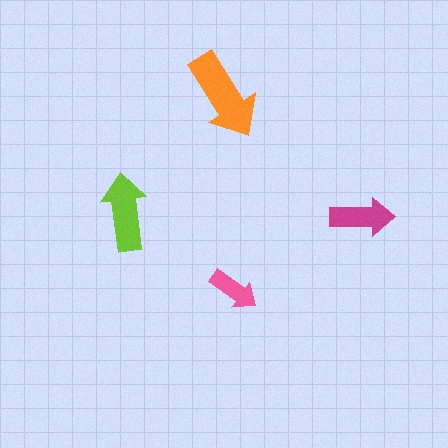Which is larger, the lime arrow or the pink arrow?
The lime one.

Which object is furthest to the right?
The magenta arrow is rightmost.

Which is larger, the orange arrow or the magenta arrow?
The orange one.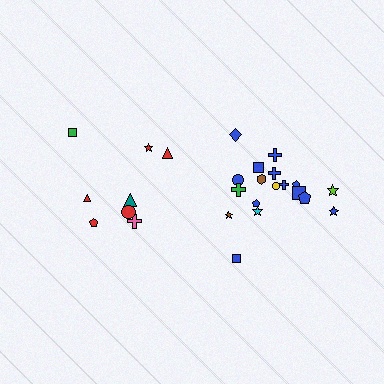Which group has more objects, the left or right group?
The right group.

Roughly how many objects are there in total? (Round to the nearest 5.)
Roughly 25 objects in total.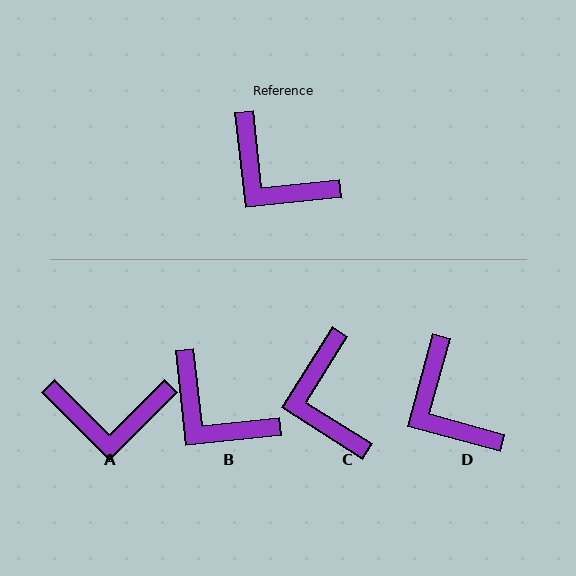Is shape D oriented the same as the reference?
No, it is off by about 22 degrees.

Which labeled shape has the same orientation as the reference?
B.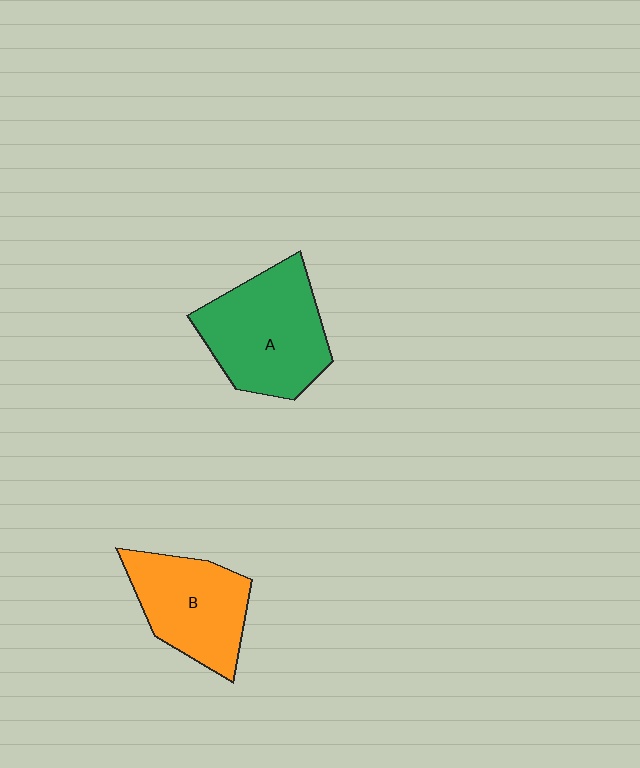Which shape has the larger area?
Shape A (green).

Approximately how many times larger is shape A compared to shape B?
Approximately 1.2 times.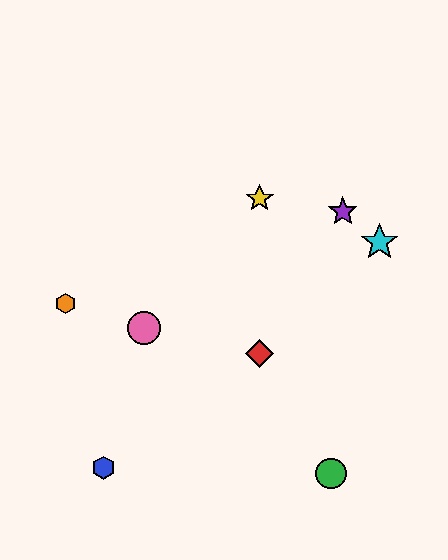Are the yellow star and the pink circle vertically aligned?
No, the yellow star is at x≈260 and the pink circle is at x≈144.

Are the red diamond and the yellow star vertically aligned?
Yes, both are at x≈260.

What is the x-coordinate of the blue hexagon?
The blue hexagon is at x≈103.